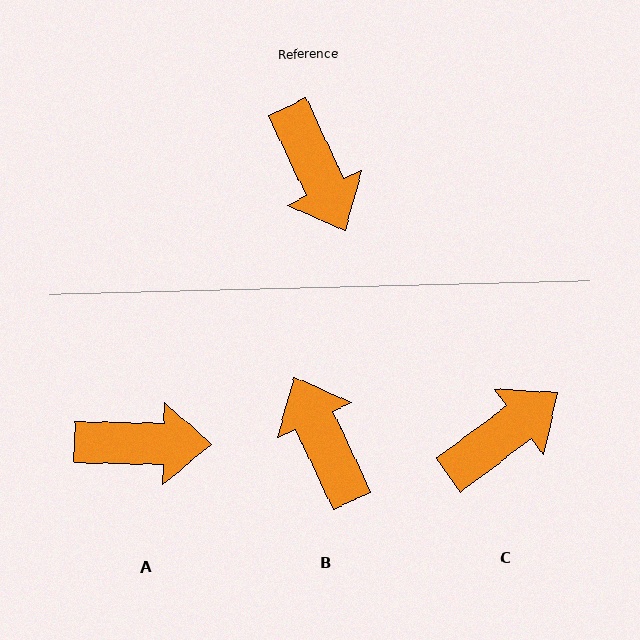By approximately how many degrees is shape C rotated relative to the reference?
Approximately 102 degrees counter-clockwise.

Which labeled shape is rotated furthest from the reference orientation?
B, about 180 degrees away.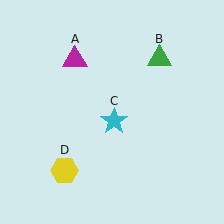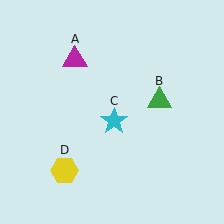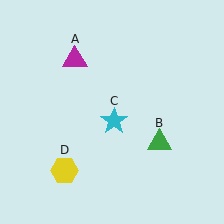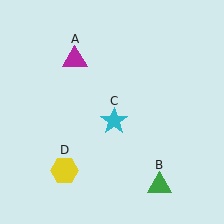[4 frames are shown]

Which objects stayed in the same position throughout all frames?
Magenta triangle (object A) and cyan star (object C) and yellow hexagon (object D) remained stationary.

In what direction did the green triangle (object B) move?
The green triangle (object B) moved down.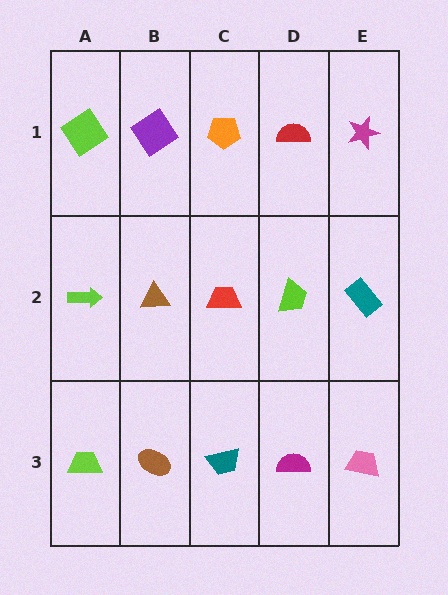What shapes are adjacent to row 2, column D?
A red semicircle (row 1, column D), a magenta semicircle (row 3, column D), a red trapezoid (row 2, column C), a teal rectangle (row 2, column E).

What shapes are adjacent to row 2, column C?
An orange pentagon (row 1, column C), a teal trapezoid (row 3, column C), a brown triangle (row 2, column B), a lime trapezoid (row 2, column D).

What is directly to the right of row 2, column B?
A red trapezoid.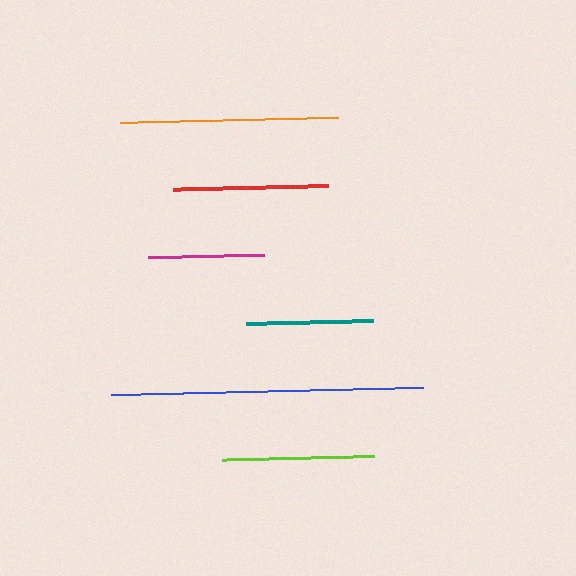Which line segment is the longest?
The blue line is the longest at approximately 312 pixels.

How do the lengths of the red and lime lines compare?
The red and lime lines are approximately the same length.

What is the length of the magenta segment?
The magenta segment is approximately 116 pixels long.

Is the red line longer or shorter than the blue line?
The blue line is longer than the red line.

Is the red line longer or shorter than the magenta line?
The red line is longer than the magenta line.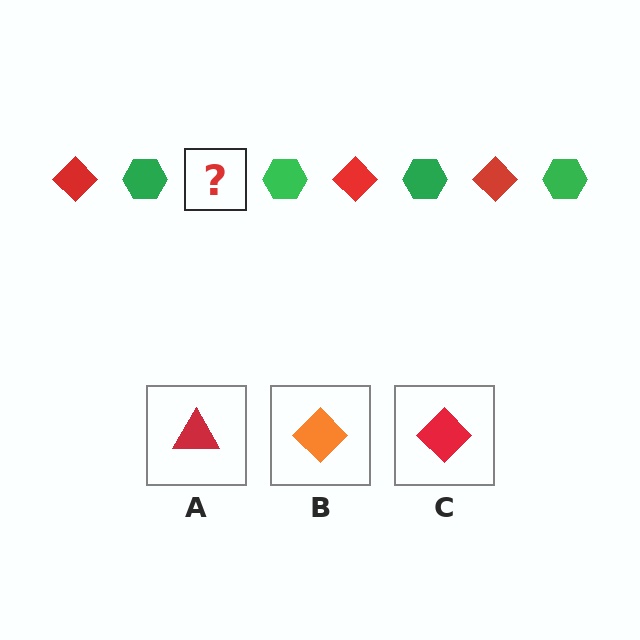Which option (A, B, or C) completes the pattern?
C.